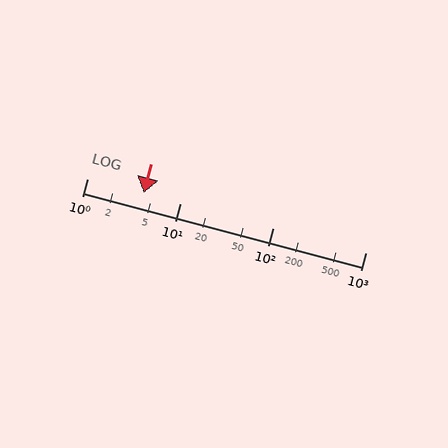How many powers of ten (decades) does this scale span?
The scale spans 3 decades, from 1 to 1000.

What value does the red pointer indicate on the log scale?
The pointer indicates approximately 4.1.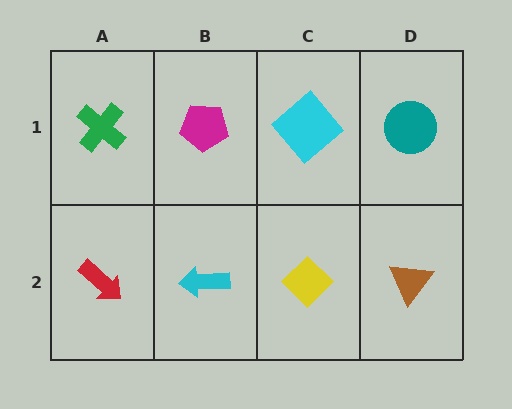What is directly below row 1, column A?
A red arrow.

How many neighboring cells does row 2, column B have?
3.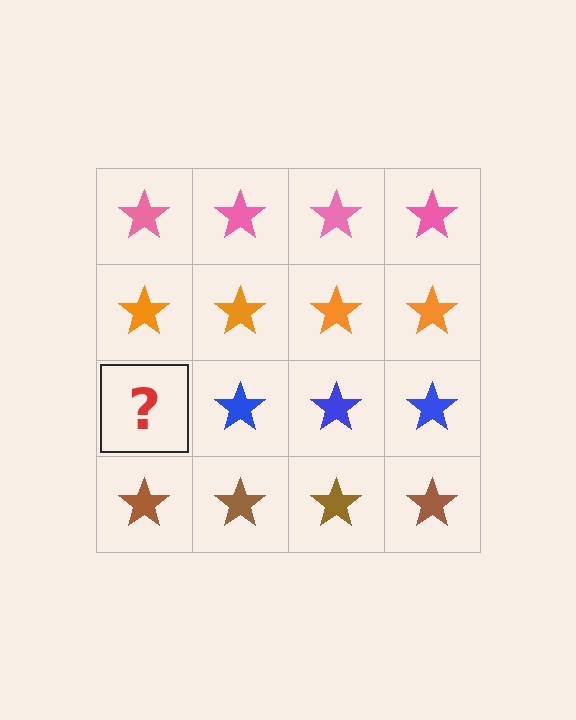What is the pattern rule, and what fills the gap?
The rule is that each row has a consistent color. The gap should be filled with a blue star.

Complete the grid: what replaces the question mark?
The question mark should be replaced with a blue star.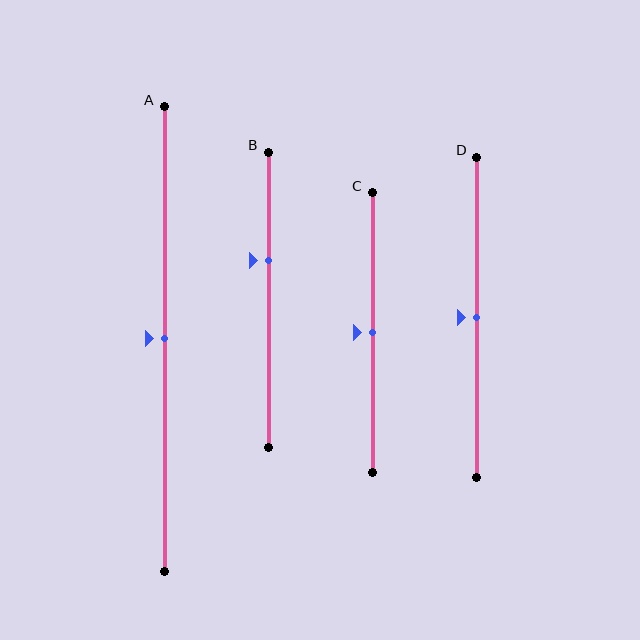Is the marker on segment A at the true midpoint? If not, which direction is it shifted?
Yes, the marker on segment A is at the true midpoint.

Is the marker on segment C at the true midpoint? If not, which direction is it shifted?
Yes, the marker on segment C is at the true midpoint.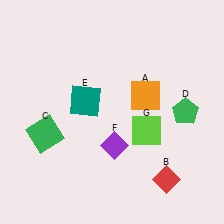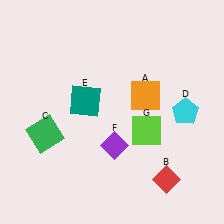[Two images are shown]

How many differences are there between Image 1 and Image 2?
There is 1 difference between the two images.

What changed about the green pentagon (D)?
In Image 1, D is green. In Image 2, it changed to cyan.